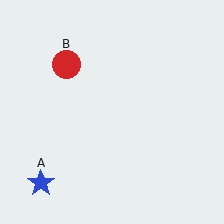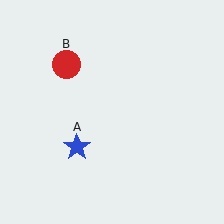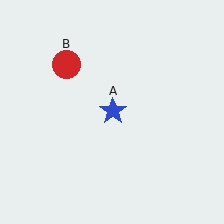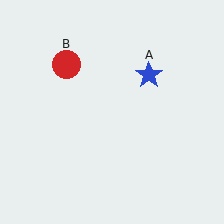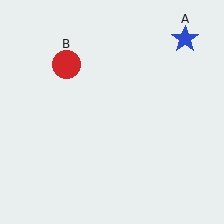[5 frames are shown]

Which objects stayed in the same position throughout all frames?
Red circle (object B) remained stationary.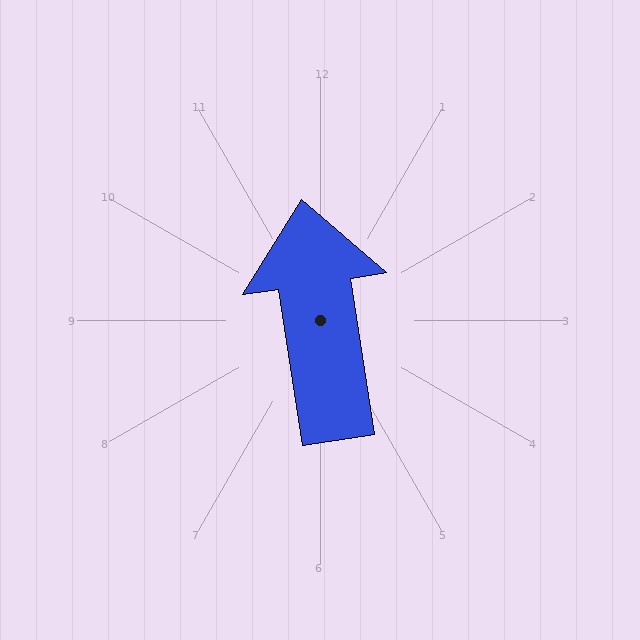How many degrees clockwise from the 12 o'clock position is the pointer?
Approximately 351 degrees.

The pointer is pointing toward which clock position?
Roughly 12 o'clock.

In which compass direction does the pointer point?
North.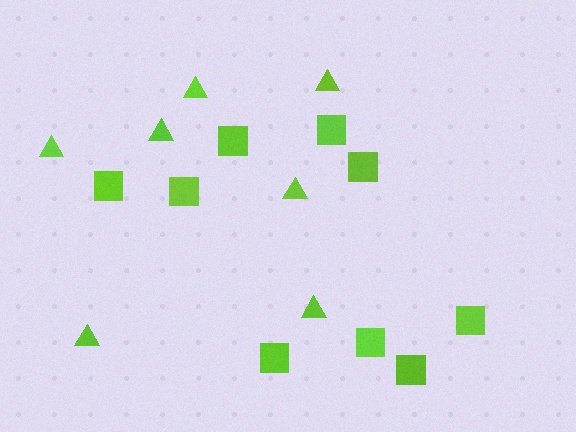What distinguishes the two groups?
There are 2 groups: one group of squares (9) and one group of triangles (7).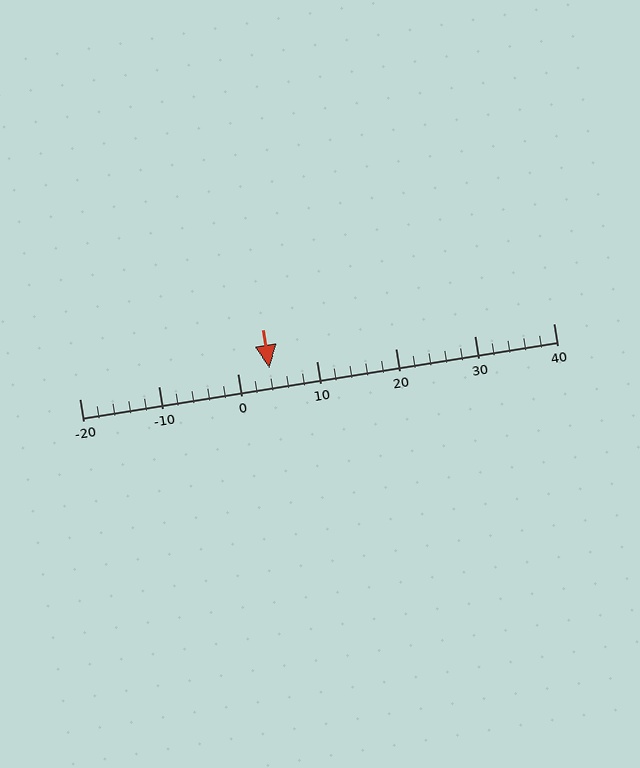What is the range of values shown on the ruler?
The ruler shows values from -20 to 40.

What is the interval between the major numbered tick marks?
The major tick marks are spaced 10 units apart.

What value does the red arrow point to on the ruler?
The red arrow points to approximately 4.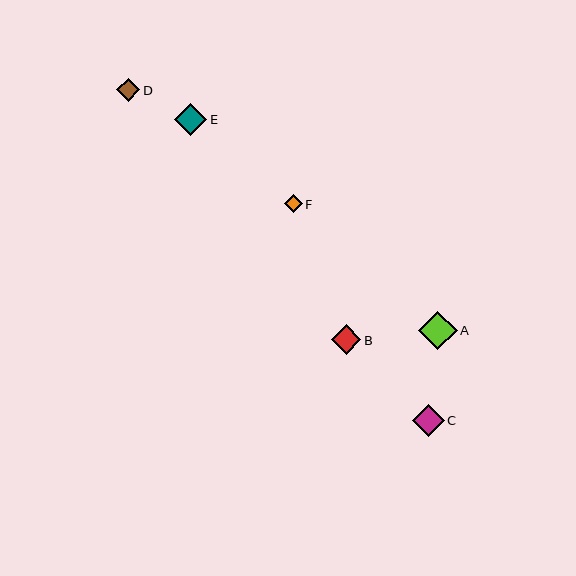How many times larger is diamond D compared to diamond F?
Diamond D is approximately 1.3 times the size of diamond F.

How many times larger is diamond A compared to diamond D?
Diamond A is approximately 1.7 times the size of diamond D.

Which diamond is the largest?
Diamond A is the largest with a size of approximately 39 pixels.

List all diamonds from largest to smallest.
From largest to smallest: A, E, C, B, D, F.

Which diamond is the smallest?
Diamond F is the smallest with a size of approximately 18 pixels.